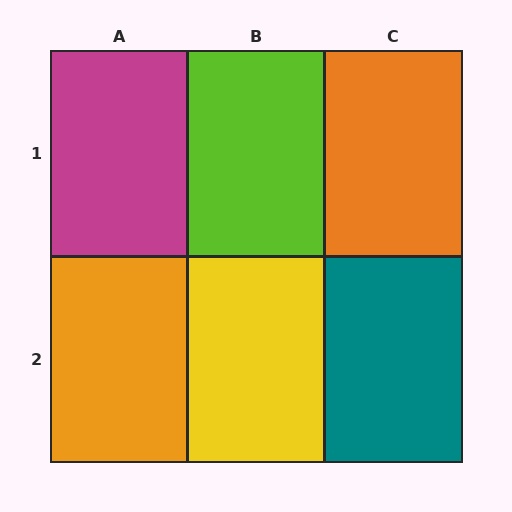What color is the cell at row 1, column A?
Magenta.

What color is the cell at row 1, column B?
Lime.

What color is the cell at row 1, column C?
Orange.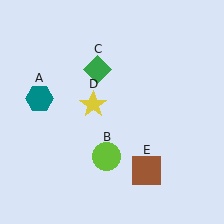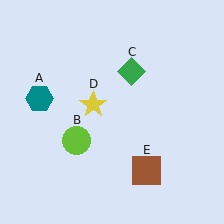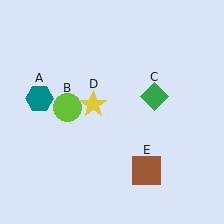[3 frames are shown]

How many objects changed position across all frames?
2 objects changed position: lime circle (object B), green diamond (object C).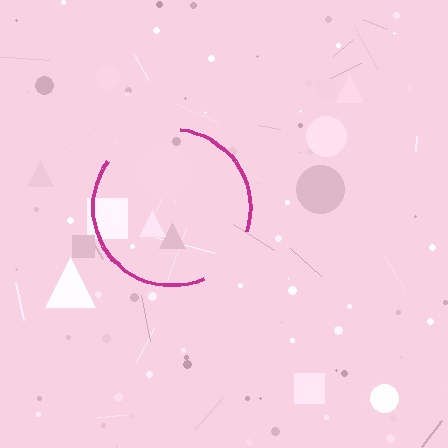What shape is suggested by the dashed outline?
The dashed outline suggests a circle.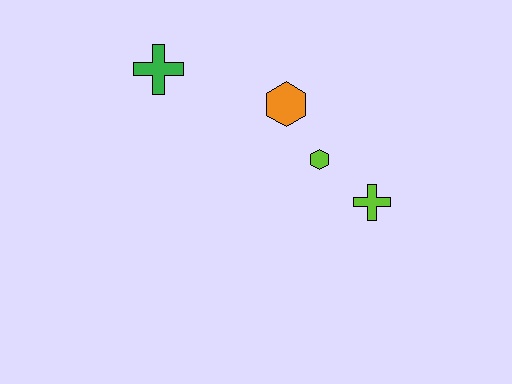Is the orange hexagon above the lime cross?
Yes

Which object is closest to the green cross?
The orange hexagon is closest to the green cross.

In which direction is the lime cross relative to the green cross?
The lime cross is to the right of the green cross.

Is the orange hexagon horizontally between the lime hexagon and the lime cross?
No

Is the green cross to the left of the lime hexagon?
Yes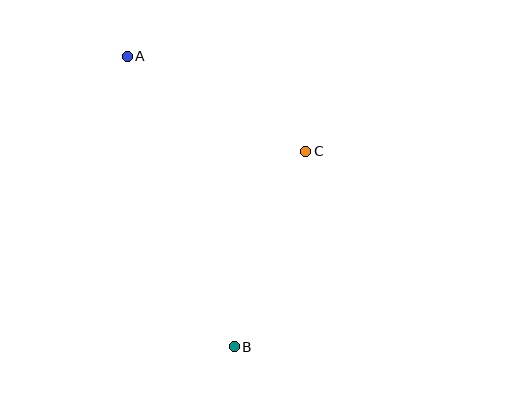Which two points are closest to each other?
Points A and C are closest to each other.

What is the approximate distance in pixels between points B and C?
The distance between B and C is approximately 208 pixels.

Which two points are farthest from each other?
Points A and B are farthest from each other.